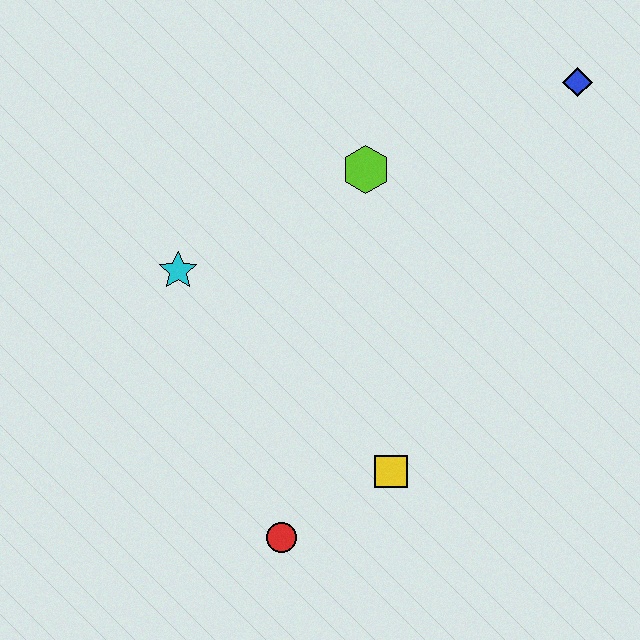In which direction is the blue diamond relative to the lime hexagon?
The blue diamond is to the right of the lime hexagon.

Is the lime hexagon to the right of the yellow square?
No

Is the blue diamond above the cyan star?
Yes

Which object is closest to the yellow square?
The red circle is closest to the yellow square.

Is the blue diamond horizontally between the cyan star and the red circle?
No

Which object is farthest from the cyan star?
The blue diamond is farthest from the cyan star.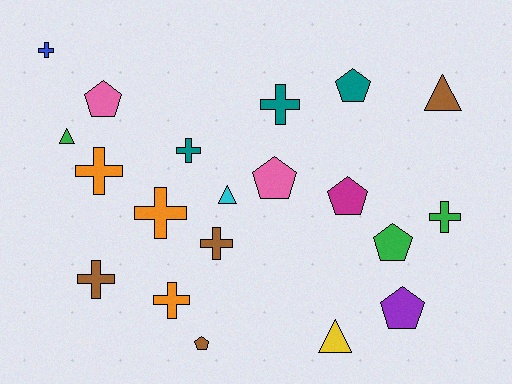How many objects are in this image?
There are 20 objects.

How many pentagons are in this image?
There are 7 pentagons.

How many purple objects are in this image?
There is 1 purple object.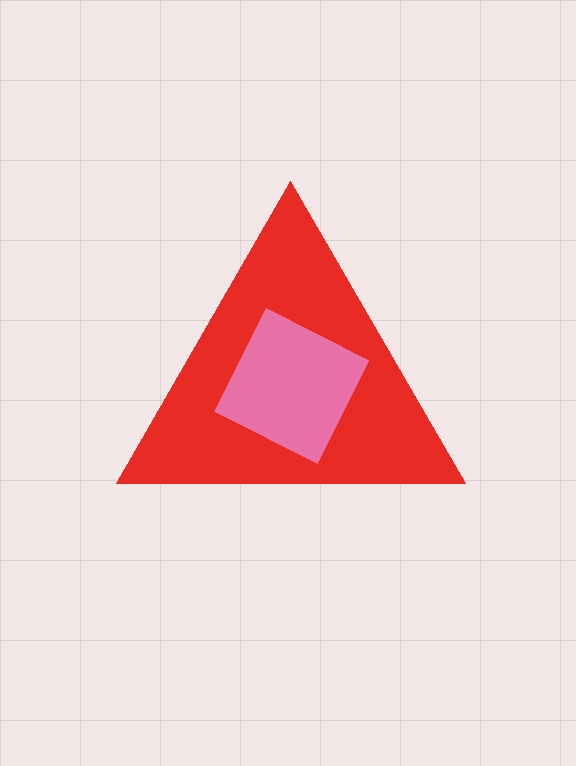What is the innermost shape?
The pink square.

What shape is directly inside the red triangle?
The pink square.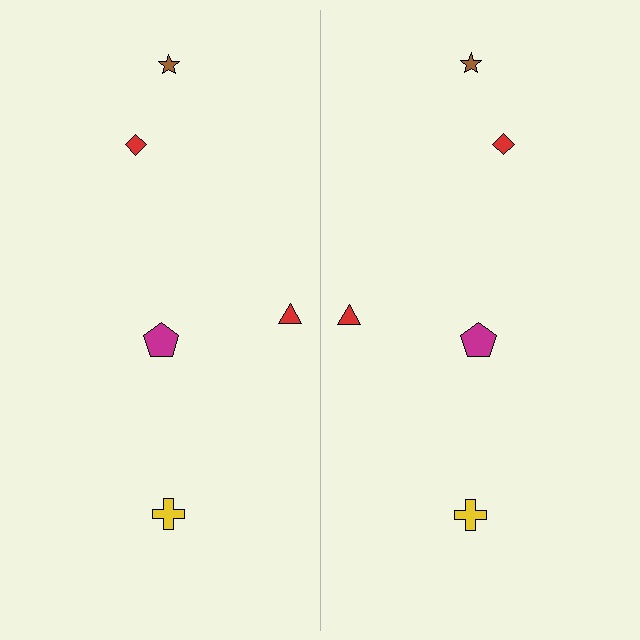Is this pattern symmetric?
Yes, this pattern has bilateral (reflection) symmetry.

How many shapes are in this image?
There are 10 shapes in this image.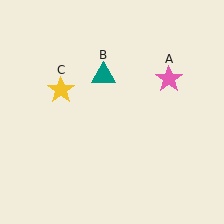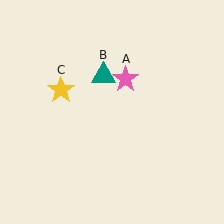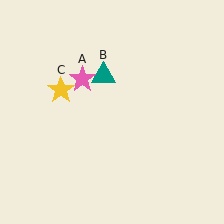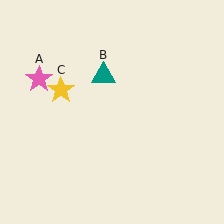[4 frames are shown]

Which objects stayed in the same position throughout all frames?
Teal triangle (object B) and yellow star (object C) remained stationary.